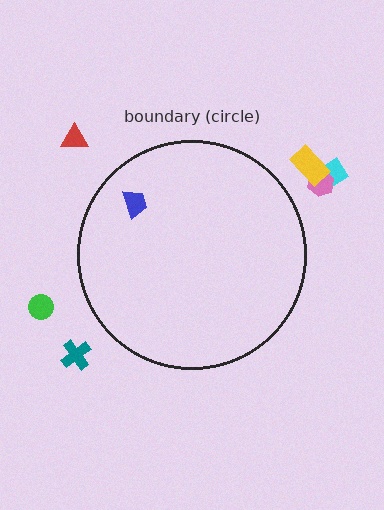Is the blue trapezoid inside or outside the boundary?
Inside.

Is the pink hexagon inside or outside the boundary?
Outside.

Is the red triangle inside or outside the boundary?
Outside.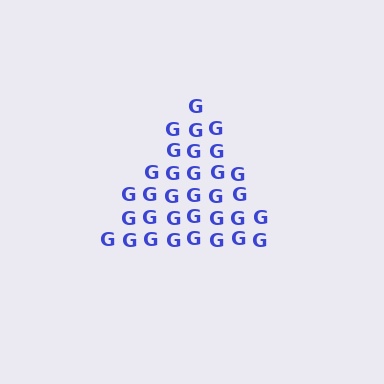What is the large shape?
The large shape is a triangle.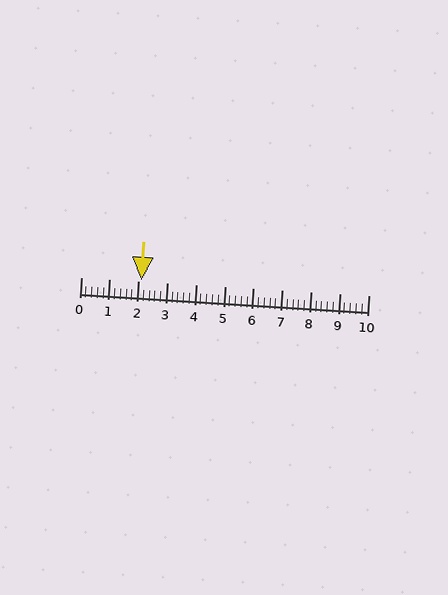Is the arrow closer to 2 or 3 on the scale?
The arrow is closer to 2.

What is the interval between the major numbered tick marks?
The major tick marks are spaced 1 units apart.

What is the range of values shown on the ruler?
The ruler shows values from 0 to 10.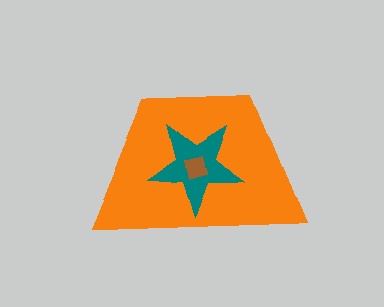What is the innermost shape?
The brown square.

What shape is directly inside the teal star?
The brown square.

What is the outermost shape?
The orange trapezoid.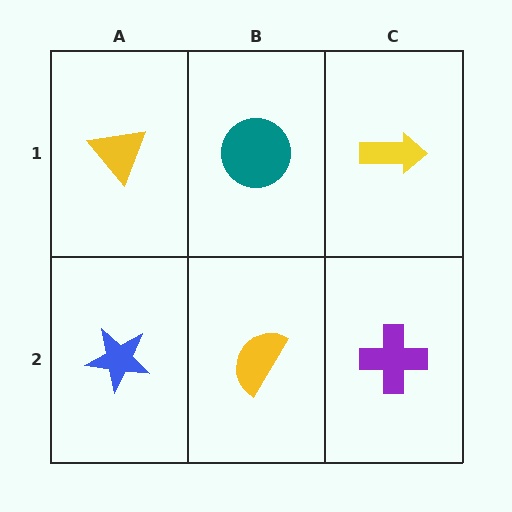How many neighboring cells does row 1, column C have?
2.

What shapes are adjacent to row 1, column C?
A purple cross (row 2, column C), a teal circle (row 1, column B).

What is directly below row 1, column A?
A blue star.